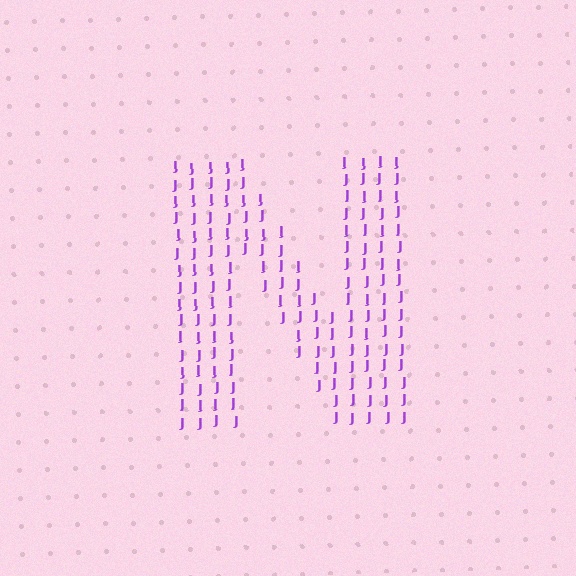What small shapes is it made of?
It is made of small letter J's.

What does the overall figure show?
The overall figure shows the letter N.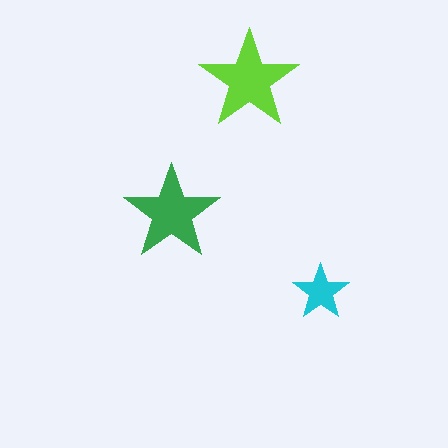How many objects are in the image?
There are 3 objects in the image.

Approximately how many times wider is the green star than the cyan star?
About 1.5 times wider.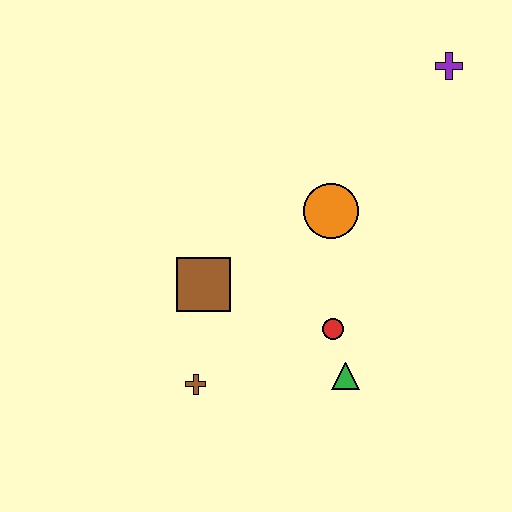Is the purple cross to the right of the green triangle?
Yes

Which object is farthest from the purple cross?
The brown cross is farthest from the purple cross.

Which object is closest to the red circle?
The green triangle is closest to the red circle.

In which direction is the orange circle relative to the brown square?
The orange circle is to the right of the brown square.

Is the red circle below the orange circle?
Yes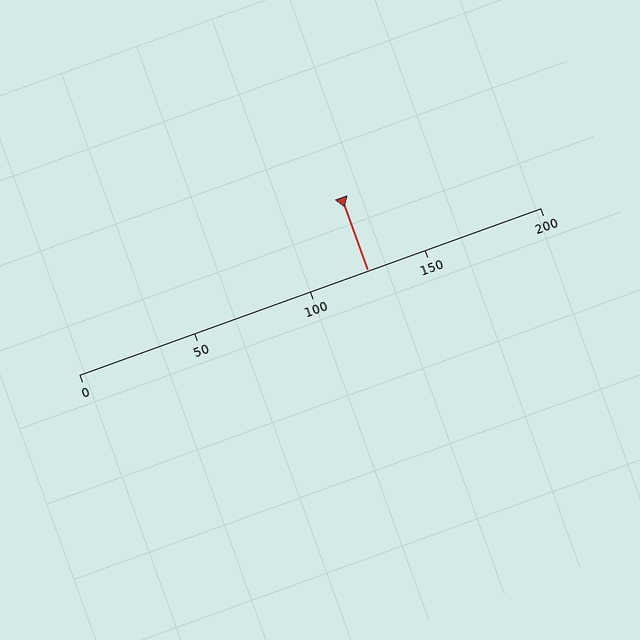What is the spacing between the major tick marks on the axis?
The major ticks are spaced 50 apart.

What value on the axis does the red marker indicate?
The marker indicates approximately 125.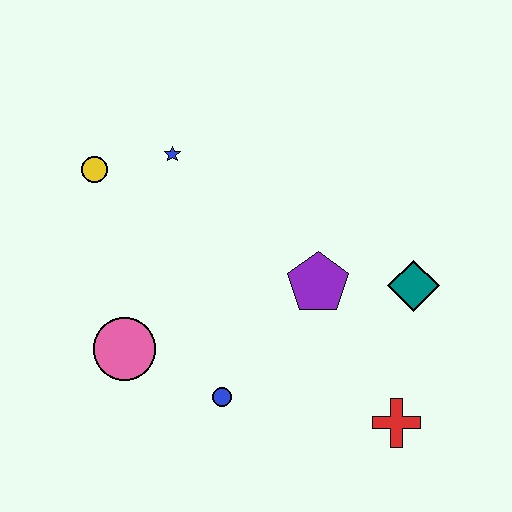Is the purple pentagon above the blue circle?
Yes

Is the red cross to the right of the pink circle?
Yes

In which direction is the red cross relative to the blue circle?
The red cross is to the right of the blue circle.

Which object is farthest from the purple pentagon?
The yellow circle is farthest from the purple pentagon.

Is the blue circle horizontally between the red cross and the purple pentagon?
No